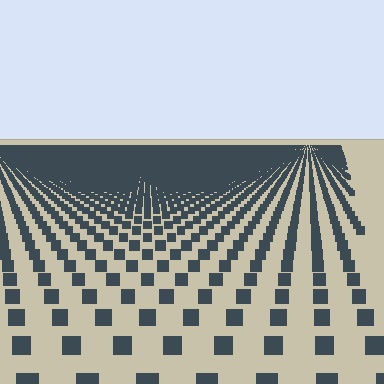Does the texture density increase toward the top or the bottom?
Density increases toward the top.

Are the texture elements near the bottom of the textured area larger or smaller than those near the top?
Larger. Near the bottom, elements are closer to the viewer and appear at a bigger on-screen size.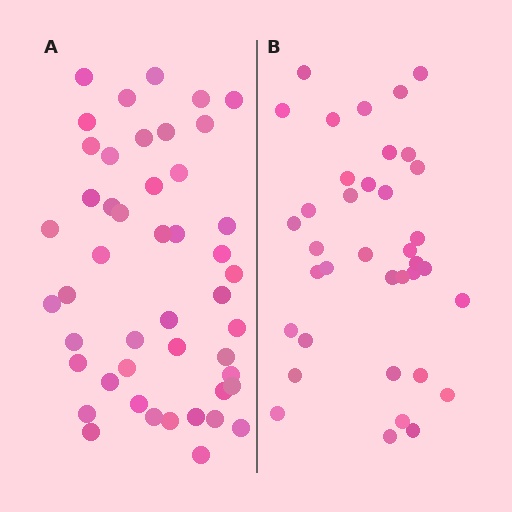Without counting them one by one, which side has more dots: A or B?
Region A (the left region) has more dots.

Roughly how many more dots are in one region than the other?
Region A has roughly 10 or so more dots than region B.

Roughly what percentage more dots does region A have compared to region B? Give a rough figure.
About 25% more.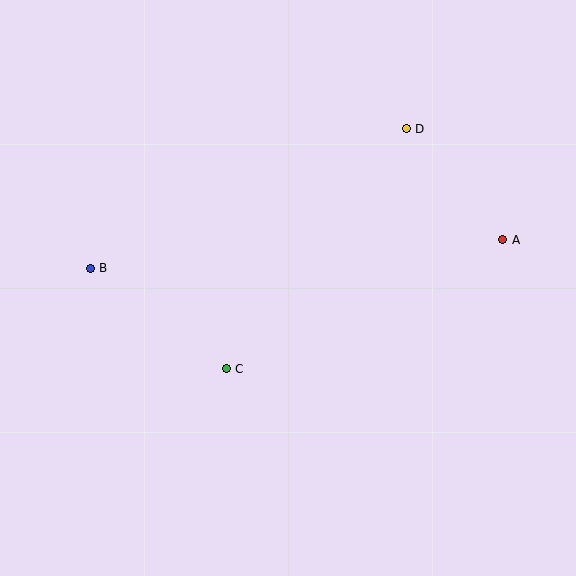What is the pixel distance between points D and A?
The distance between D and A is 147 pixels.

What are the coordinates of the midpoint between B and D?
The midpoint between B and D is at (248, 198).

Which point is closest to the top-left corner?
Point B is closest to the top-left corner.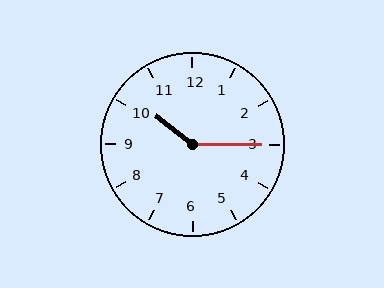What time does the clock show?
10:15.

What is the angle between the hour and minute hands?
Approximately 142 degrees.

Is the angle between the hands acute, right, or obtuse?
It is obtuse.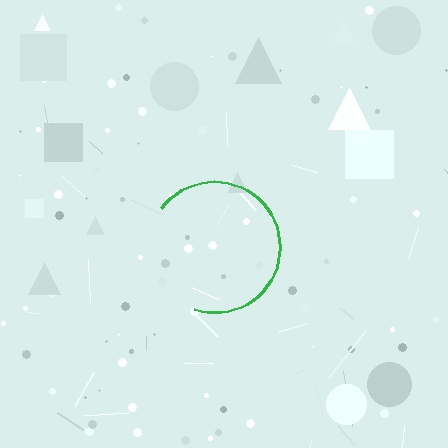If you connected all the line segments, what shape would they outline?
They would outline a circle.